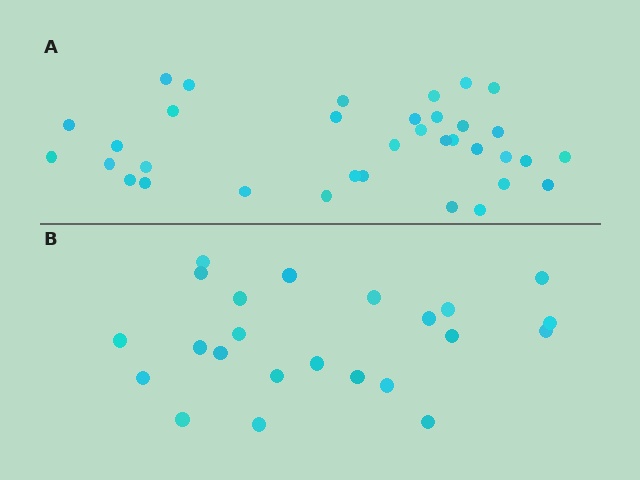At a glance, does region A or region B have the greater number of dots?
Region A (the top region) has more dots.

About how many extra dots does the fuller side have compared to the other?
Region A has roughly 12 or so more dots than region B.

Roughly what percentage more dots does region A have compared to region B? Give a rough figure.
About 50% more.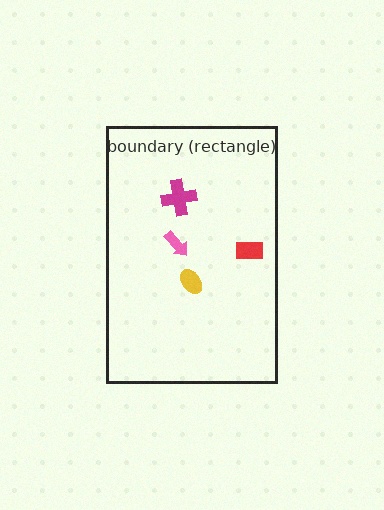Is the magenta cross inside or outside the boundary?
Inside.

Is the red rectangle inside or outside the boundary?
Inside.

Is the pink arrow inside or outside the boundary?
Inside.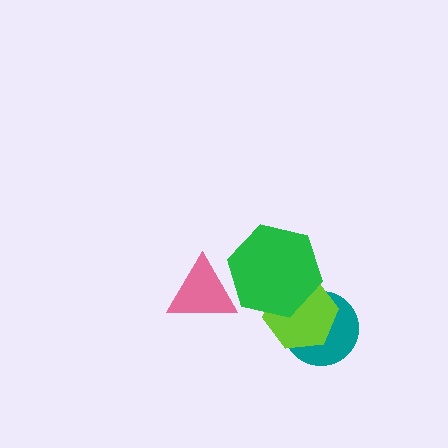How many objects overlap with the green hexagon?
3 objects overlap with the green hexagon.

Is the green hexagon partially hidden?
No, no other shape covers it.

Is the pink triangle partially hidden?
Yes, it is partially covered by another shape.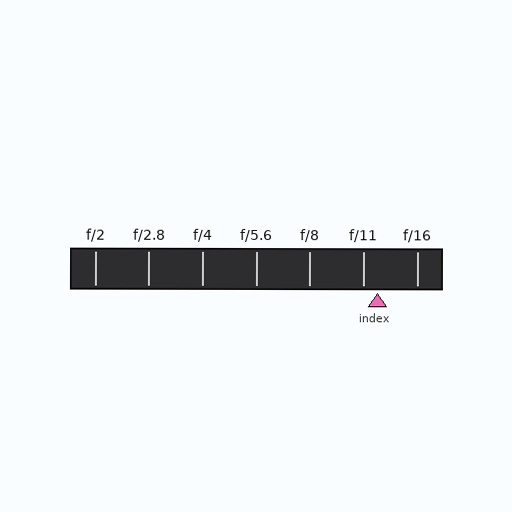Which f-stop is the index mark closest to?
The index mark is closest to f/11.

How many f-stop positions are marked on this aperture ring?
There are 7 f-stop positions marked.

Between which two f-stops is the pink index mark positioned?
The index mark is between f/11 and f/16.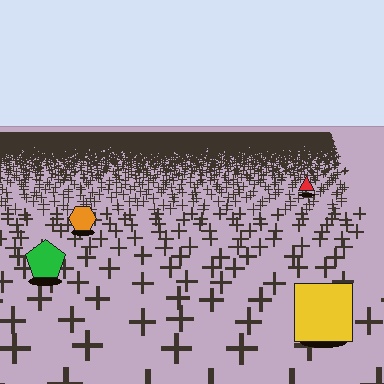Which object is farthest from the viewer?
The red triangle is farthest from the viewer. It appears smaller and the ground texture around it is denser.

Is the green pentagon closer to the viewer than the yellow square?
No. The yellow square is closer — you can tell from the texture gradient: the ground texture is coarser near it.